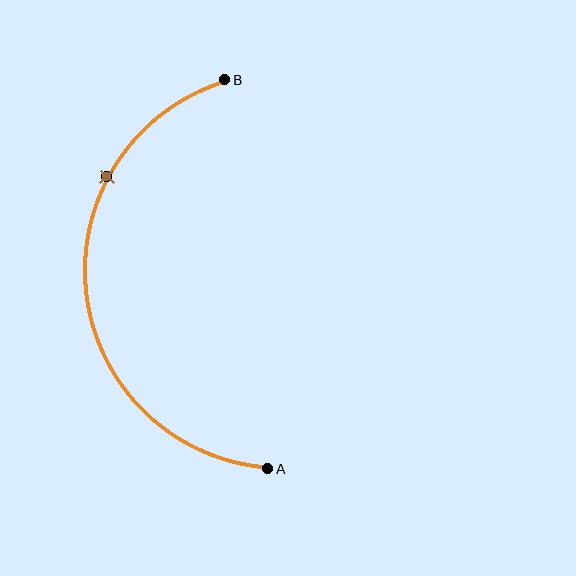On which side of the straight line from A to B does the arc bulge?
The arc bulges to the left of the straight line connecting A and B.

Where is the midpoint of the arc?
The arc midpoint is the point on the curve farthest from the straight line joining A and B. It sits to the left of that line.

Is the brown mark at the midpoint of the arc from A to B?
No. The brown mark lies on the arc but is closer to endpoint B. The arc midpoint would be at the point on the curve equidistant along the arc from both A and B.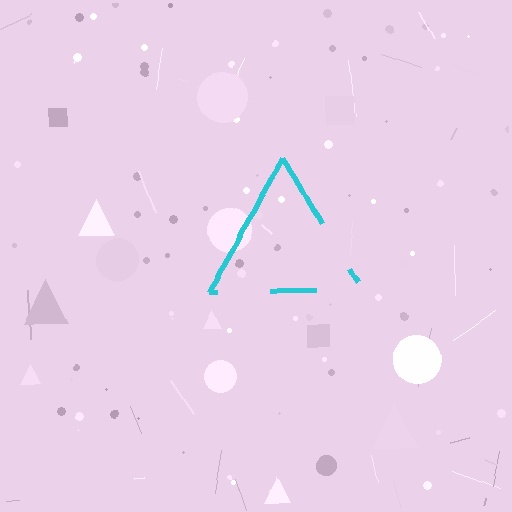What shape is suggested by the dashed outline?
The dashed outline suggests a triangle.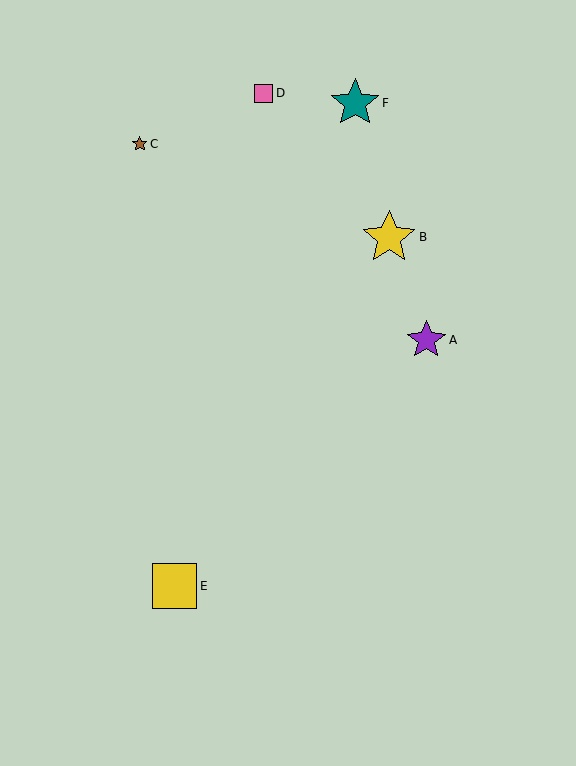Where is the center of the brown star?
The center of the brown star is at (140, 144).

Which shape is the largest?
The yellow star (labeled B) is the largest.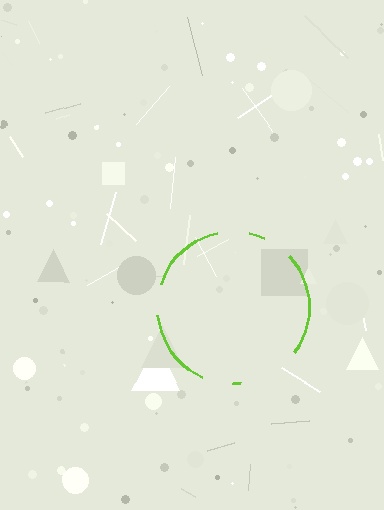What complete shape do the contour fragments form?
The contour fragments form a circle.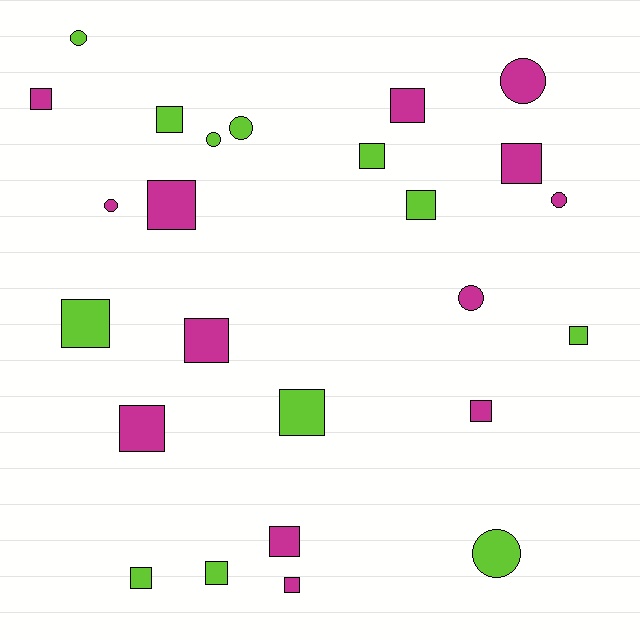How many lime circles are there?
There are 4 lime circles.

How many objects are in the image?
There are 25 objects.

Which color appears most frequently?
Magenta, with 13 objects.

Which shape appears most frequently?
Square, with 17 objects.